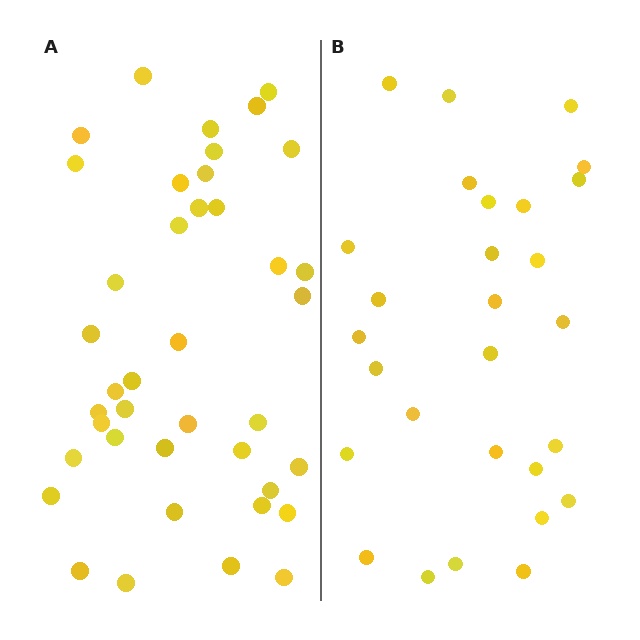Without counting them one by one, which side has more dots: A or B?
Region A (the left region) has more dots.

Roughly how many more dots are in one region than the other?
Region A has roughly 12 or so more dots than region B.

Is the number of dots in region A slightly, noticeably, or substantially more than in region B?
Region A has noticeably more, but not dramatically so. The ratio is roughly 1.4 to 1.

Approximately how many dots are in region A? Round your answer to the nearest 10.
About 40 dots.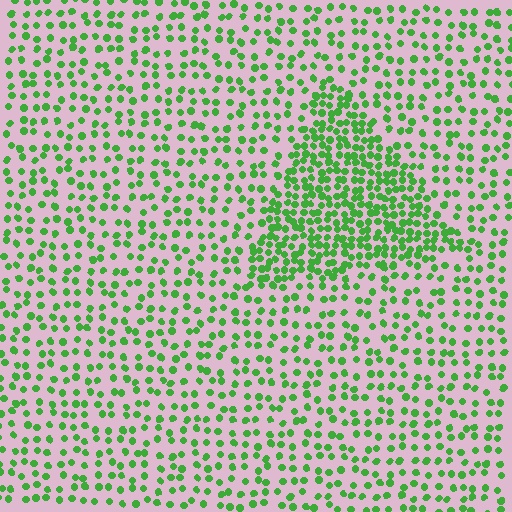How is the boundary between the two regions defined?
The boundary is defined by a change in element density (approximately 2.2x ratio). All elements are the same color, size, and shape.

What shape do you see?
I see a triangle.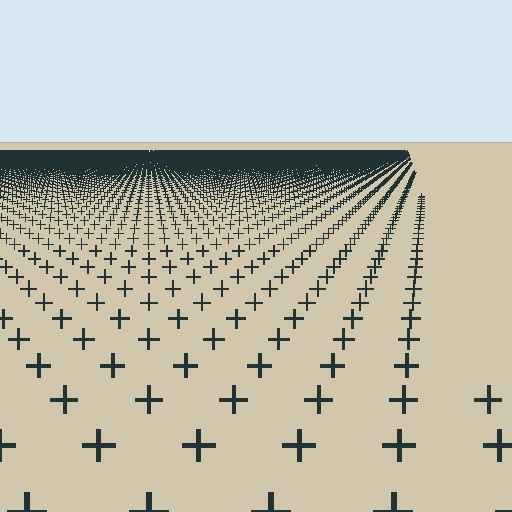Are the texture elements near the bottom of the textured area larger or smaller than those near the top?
Larger. Near the bottom, elements are closer to the viewer and appear at a bigger on-screen size.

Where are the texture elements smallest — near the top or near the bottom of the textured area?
Near the top.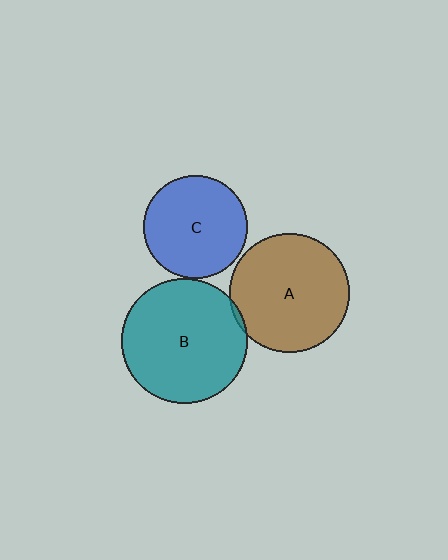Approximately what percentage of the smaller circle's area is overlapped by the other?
Approximately 5%.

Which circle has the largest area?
Circle B (teal).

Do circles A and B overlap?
Yes.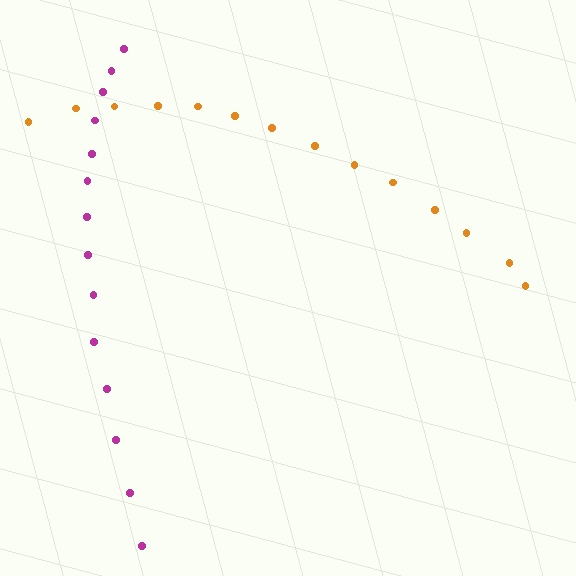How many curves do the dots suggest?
There are 2 distinct paths.